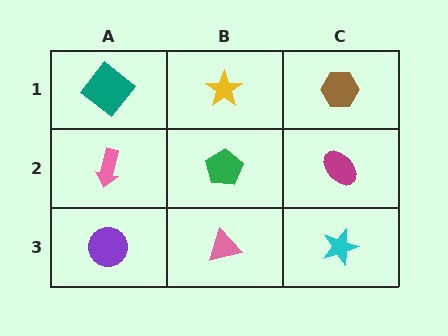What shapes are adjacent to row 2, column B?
A yellow star (row 1, column B), a pink triangle (row 3, column B), a pink arrow (row 2, column A), a magenta ellipse (row 2, column C).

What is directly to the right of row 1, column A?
A yellow star.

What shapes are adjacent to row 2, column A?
A teal diamond (row 1, column A), a purple circle (row 3, column A), a green pentagon (row 2, column B).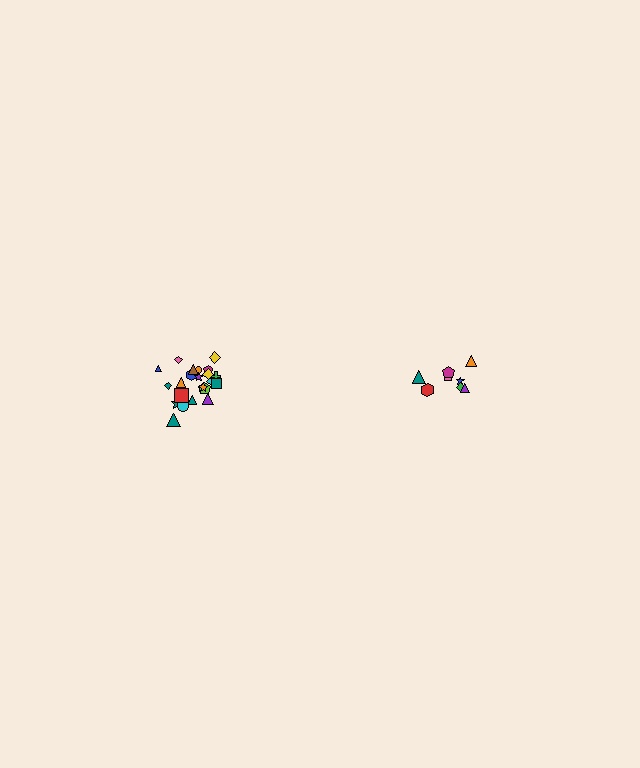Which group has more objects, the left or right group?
The left group.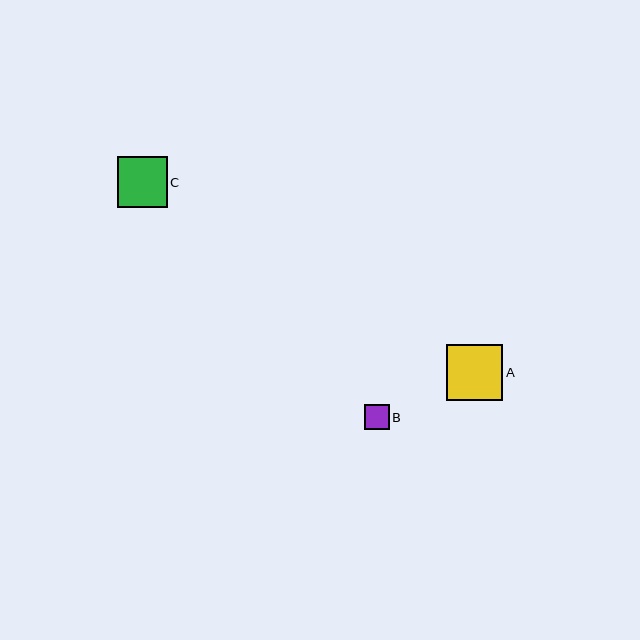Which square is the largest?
Square A is the largest with a size of approximately 57 pixels.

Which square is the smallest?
Square B is the smallest with a size of approximately 25 pixels.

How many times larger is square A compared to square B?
Square A is approximately 2.3 times the size of square B.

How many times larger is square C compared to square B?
Square C is approximately 2.0 times the size of square B.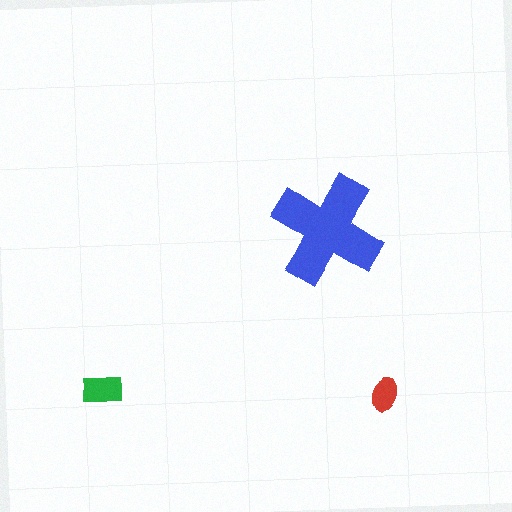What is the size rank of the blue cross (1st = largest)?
1st.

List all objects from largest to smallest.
The blue cross, the green rectangle, the red ellipse.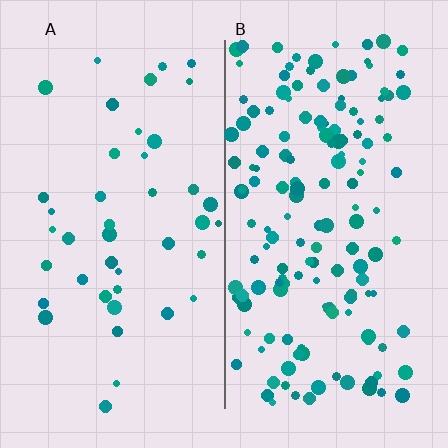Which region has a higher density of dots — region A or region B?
B (the right).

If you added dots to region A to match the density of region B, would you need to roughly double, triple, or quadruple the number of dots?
Approximately quadruple.